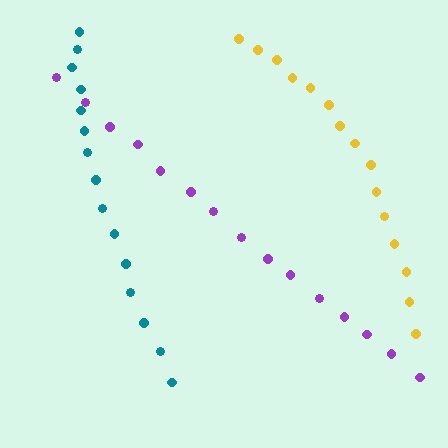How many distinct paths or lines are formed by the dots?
There are 3 distinct paths.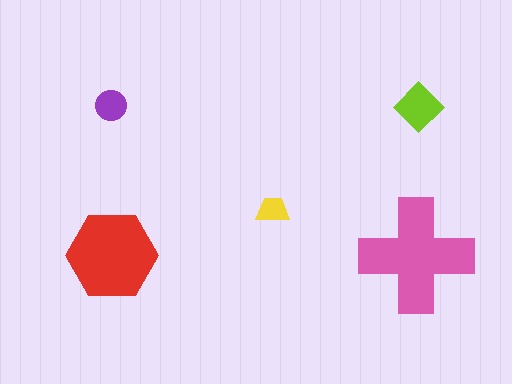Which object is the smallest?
The yellow trapezoid.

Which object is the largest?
The pink cross.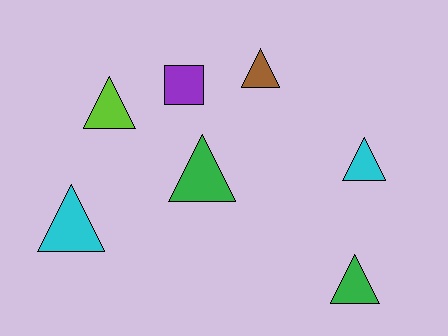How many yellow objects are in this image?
There are no yellow objects.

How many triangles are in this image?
There are 6 triangles.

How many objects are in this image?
There are 7 objects.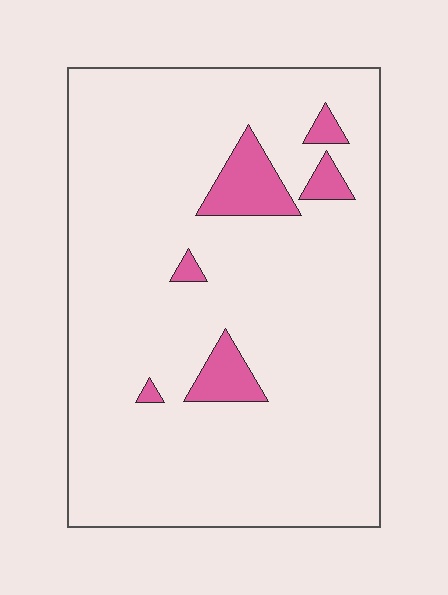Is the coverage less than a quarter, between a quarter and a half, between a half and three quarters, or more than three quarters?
Less than a quarter.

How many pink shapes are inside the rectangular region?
6.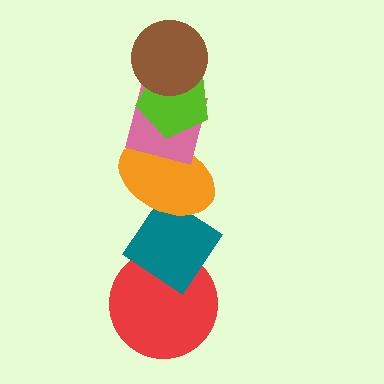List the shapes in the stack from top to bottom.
From top to bottom: the brown circle, the lime pentagon, the pink square, the orange ellipse, the teal diamond, the red circle.